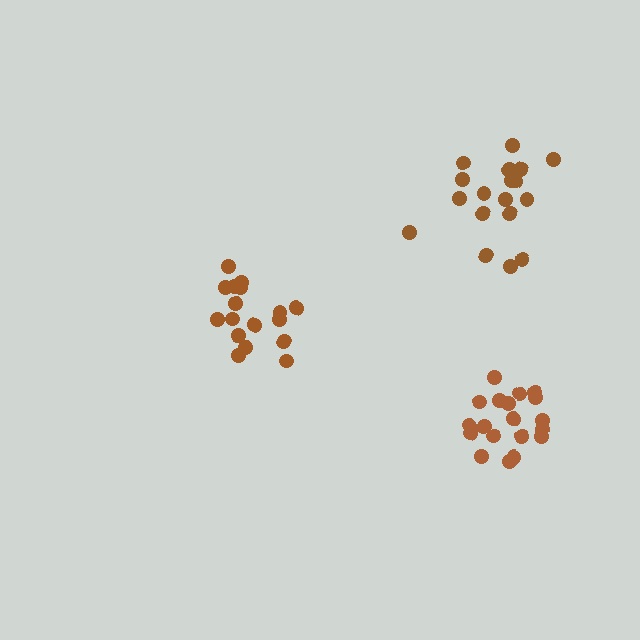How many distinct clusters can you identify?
There are 3 distinct clusters.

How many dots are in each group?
Group 1: 17 dots, Group 2: 18 dots, Group 3: 19 dots (54 total).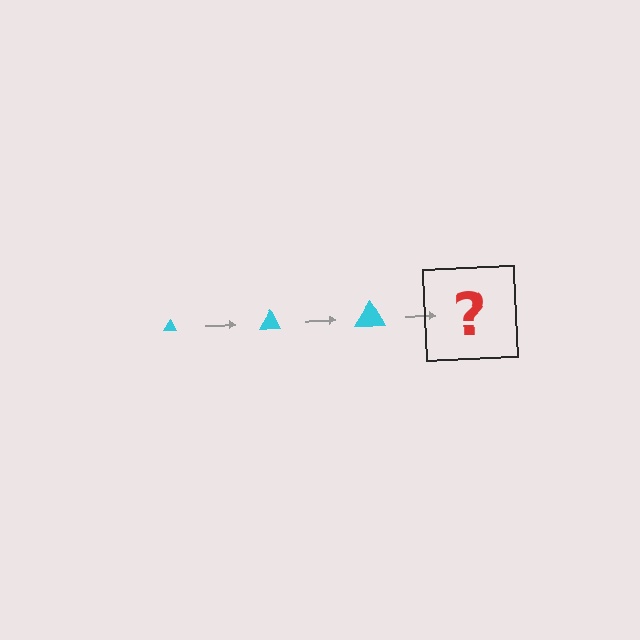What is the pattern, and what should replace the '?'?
The pattern is that the triangle gets progressively larger each step. The '?' should be a cyan triangle, larger than the previous one.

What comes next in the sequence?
The next element should be a cyan triangle, larger than the previous one.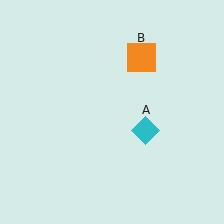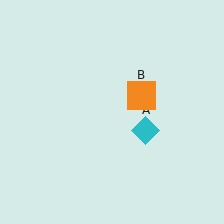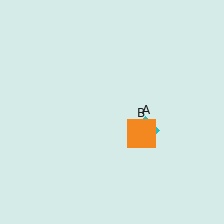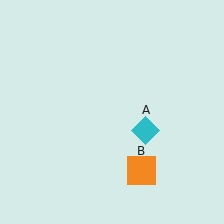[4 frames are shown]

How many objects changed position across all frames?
1 object changed position: orange square (object B).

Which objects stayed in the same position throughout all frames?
Cyan diamond (object A) remained stationary.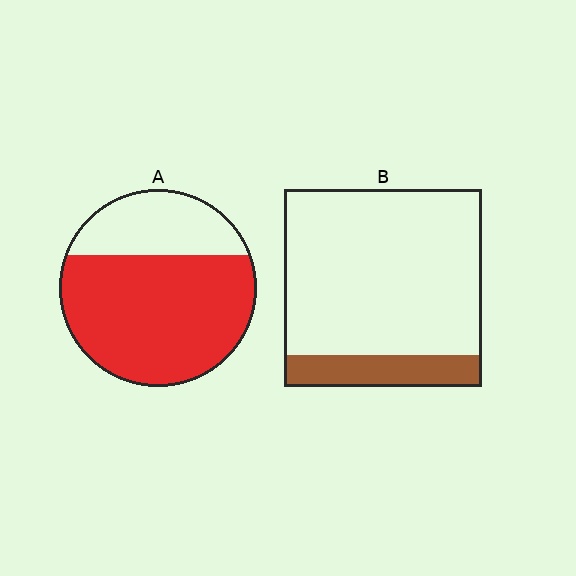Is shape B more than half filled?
No.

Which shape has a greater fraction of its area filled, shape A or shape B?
Shape A.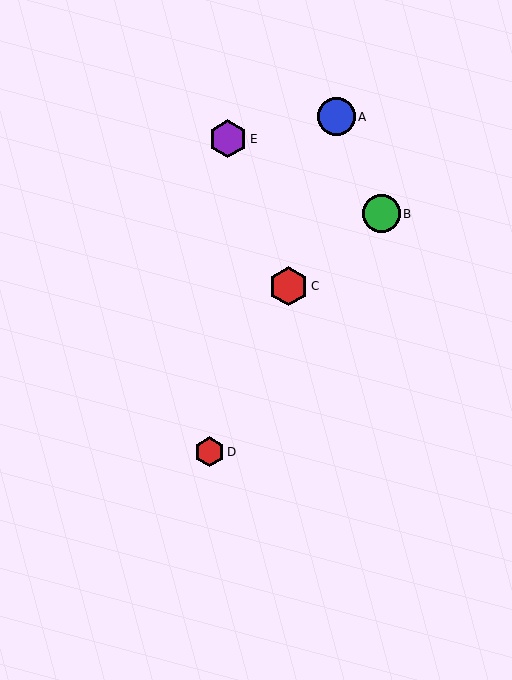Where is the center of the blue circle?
The center of the blue circle is at (336, 117).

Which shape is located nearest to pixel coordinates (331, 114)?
The blue circle (labeled A) at (336, 117) is nearest to that location.